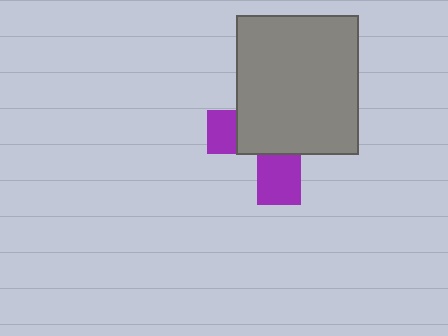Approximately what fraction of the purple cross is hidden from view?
Roughly 68% of the purple cross is hidden behind the gray rectangle.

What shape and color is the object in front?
The object in front is a gray rectangle.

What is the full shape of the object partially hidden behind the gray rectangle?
The partially hidden object is a purple cross.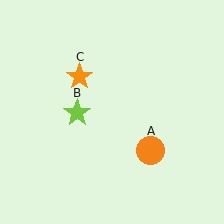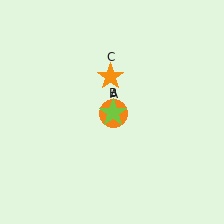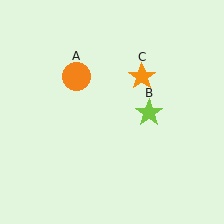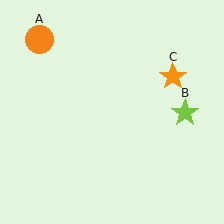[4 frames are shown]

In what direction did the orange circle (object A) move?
The orange circle (object A) moved up and to the left.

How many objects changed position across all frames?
3 objects changed position: orange circle (object A), lime star (object B), orange star (object C).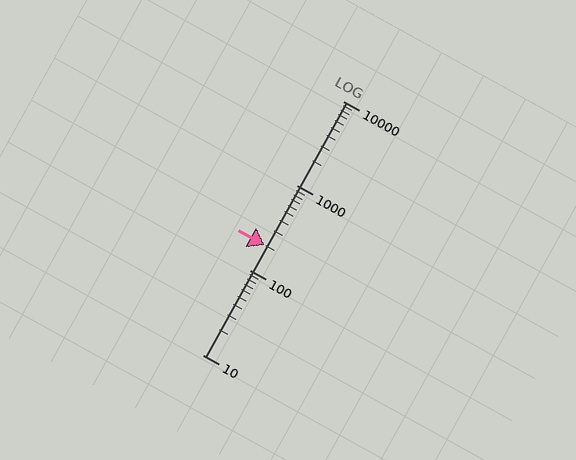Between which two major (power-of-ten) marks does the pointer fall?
The pointer is between 100 and 1000.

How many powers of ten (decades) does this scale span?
The scale spans 3 decades, from 10 to 10000.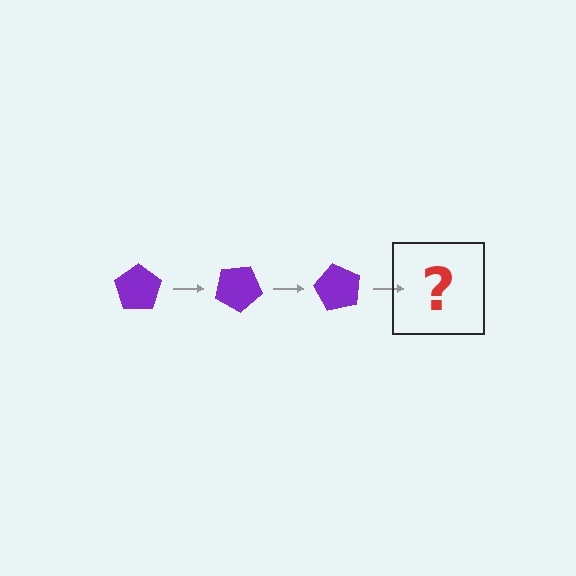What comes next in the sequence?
The next element should be a purple pentagon rotated 90 degrees.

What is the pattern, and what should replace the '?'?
The pattern is that the pentagon rotates 30 degrees each step. The '?' should be a purple pentagon rotated 90 degrees.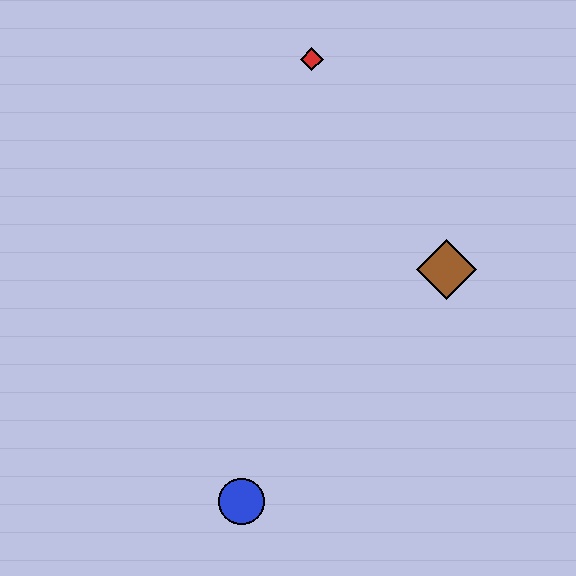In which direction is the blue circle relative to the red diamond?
The blue circle is below the red diamond.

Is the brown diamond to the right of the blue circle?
Yes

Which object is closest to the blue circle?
The brown diamond is closest to the blue circle.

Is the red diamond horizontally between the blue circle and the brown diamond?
Yes